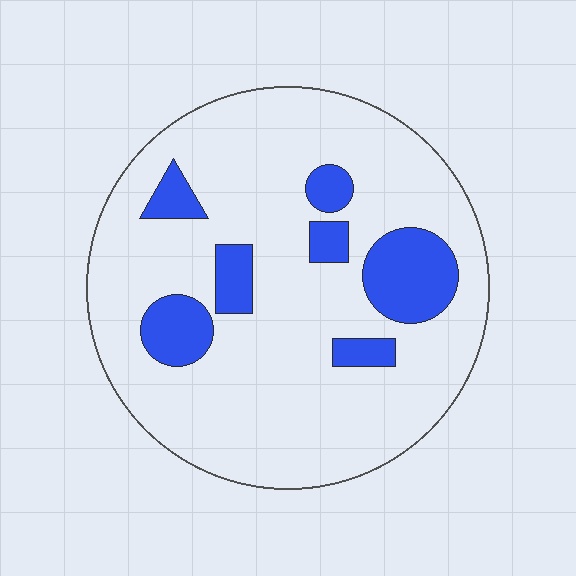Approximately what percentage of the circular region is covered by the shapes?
Approximately 15%.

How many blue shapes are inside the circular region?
7.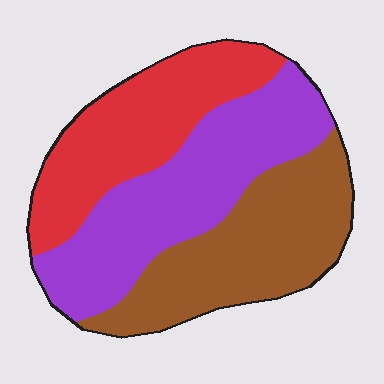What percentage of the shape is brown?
Brown takes up about one third (1/3) of the shape.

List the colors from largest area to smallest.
From largest to smallest: purple, brown, red.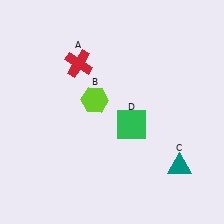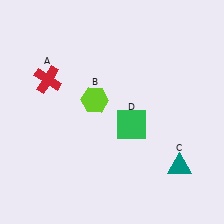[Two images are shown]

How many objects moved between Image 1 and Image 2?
1 object moved between the two images.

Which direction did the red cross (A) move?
The red cross (A) moved left.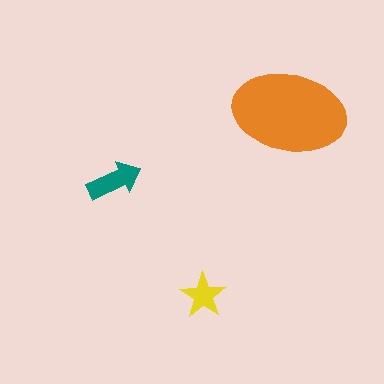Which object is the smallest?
The yellow star.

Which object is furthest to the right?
The orange ellipse is rightmost.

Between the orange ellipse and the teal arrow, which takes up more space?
The orange ellipse.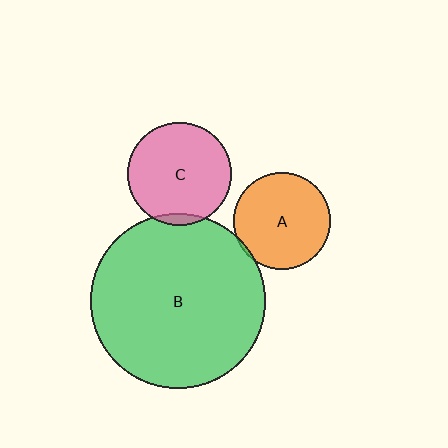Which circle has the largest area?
Circle B (green).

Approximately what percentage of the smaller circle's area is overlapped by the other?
Approximately 5%.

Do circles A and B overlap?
Yes.